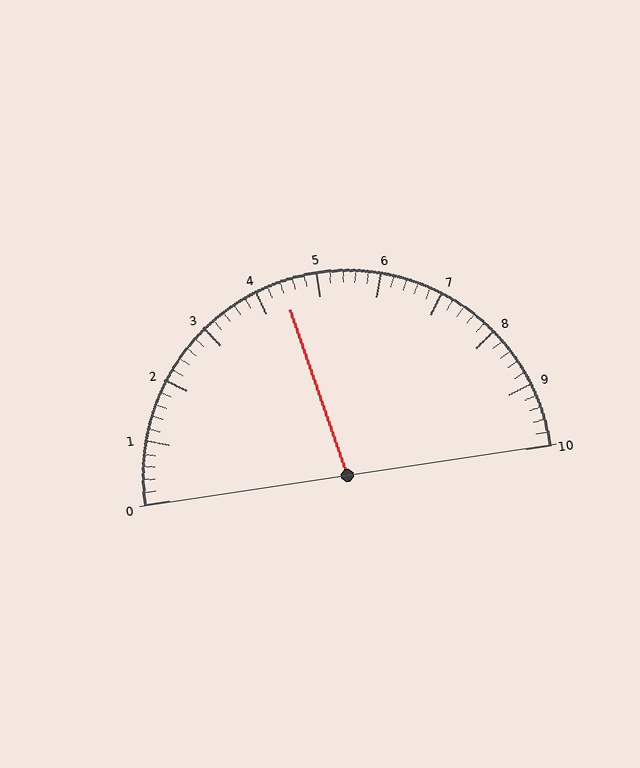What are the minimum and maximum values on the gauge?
The gauge ranges from 0 to 10.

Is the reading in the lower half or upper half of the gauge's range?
The reading is in the lower half of the range (0 to 10).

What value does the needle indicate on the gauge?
The needle indicates approximately 4.4.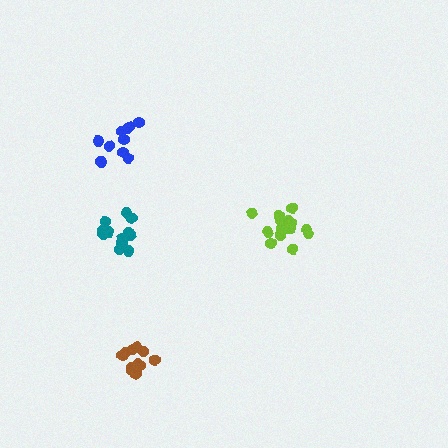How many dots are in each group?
Group 1: 11 dots, Group 2: 11 dots, Group 3: 16 dots, Group 4: 12 dots (50 total).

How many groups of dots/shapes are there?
There are 4 groups.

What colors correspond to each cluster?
The clusters are colored: blue, brown, lime, teal.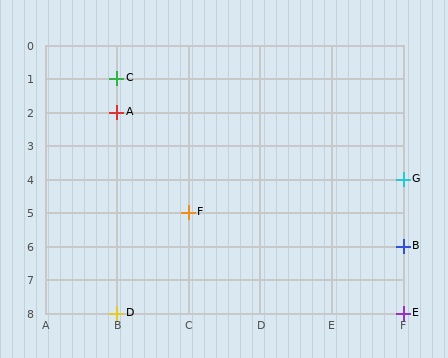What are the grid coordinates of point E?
Point E is at grid coordinates (F, 8).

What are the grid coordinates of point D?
Point D is at grid coordinates (B, 8).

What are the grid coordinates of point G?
Point G is at grid coordinates (F, 4).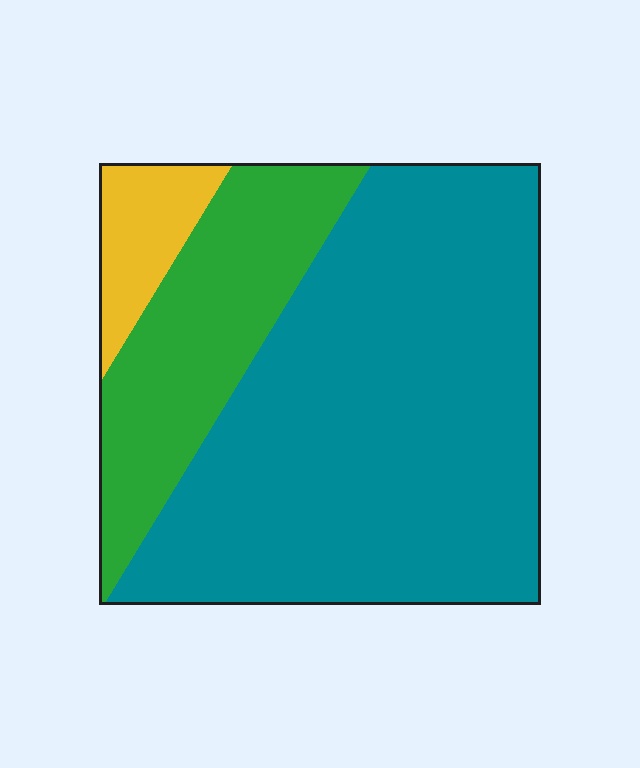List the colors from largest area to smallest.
From largest to smallest: teal, green, yellow.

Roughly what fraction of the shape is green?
Green covers about 25% of the shape.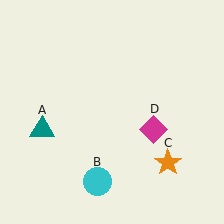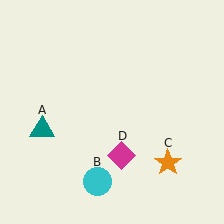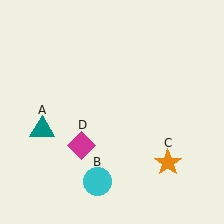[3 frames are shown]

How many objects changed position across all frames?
1 object changed position: magenta diamond (object D).